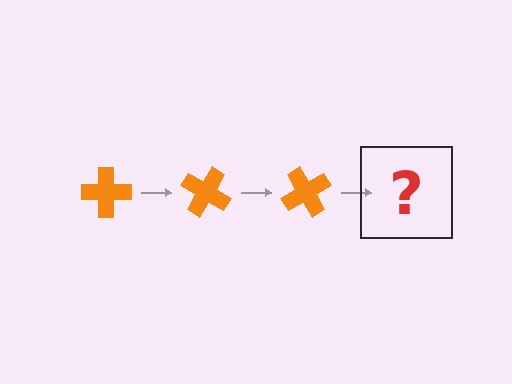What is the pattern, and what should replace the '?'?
The pattern is that the cross rotates 30 degrees each step. The '?' should be an orange cross rotated 90 degrees.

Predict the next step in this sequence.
The next step is an orange cross rotated 90 degrees.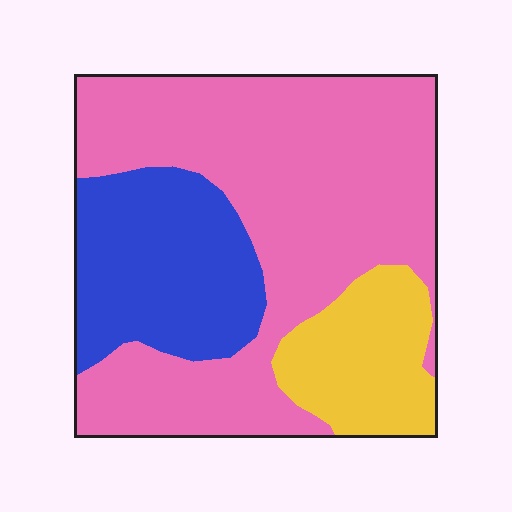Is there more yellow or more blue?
Blue.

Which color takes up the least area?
Yellow, at roughly 15%.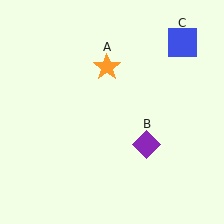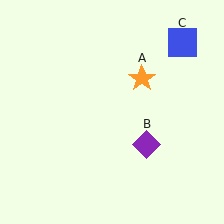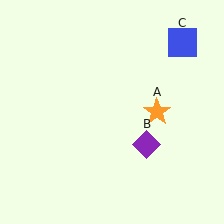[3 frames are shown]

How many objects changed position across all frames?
1 object changed position: orange star (object A).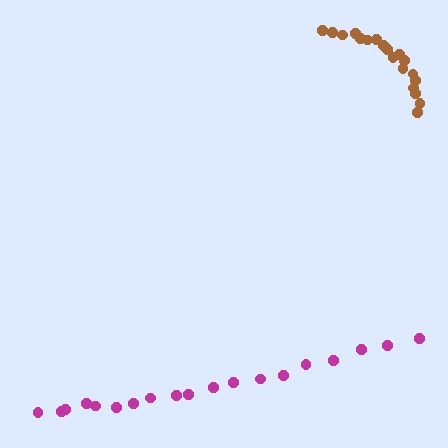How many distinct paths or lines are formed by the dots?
There are 2 distinct paths.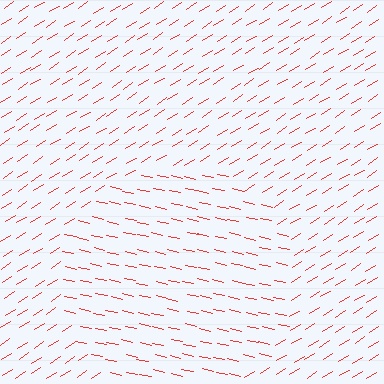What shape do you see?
I see a circle.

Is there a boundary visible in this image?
Yes, there is a texture boundary formed by a change in line orientation.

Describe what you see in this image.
The image is filled with small red line segments. A circle region in the image has lines oriented differently from the surrounding lines, creating a visible texture boundary.